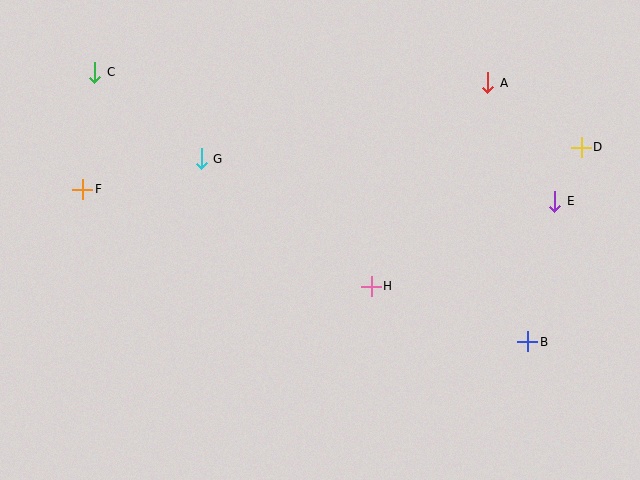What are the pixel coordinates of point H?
Point H is at (371, 286).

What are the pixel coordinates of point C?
Point C is at (95, 72).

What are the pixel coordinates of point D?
Point D is at (581, 147).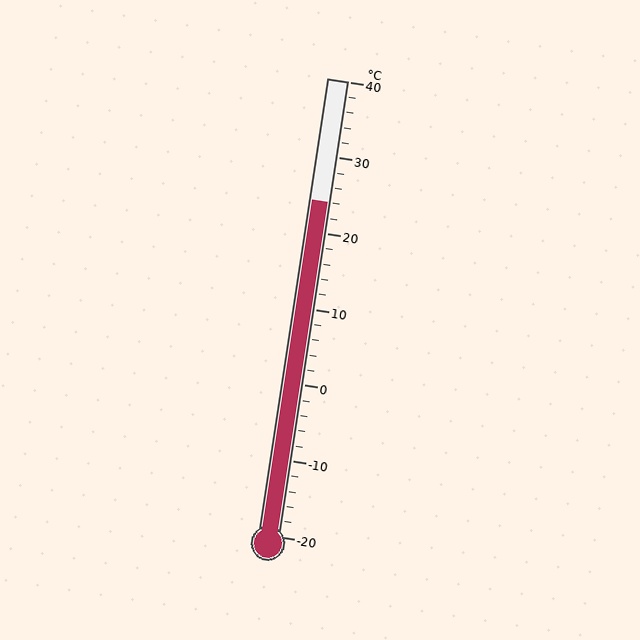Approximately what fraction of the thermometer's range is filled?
The thermometer is filled to approximately 75% of its range.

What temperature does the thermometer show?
The thermometer shows approximately 24°C.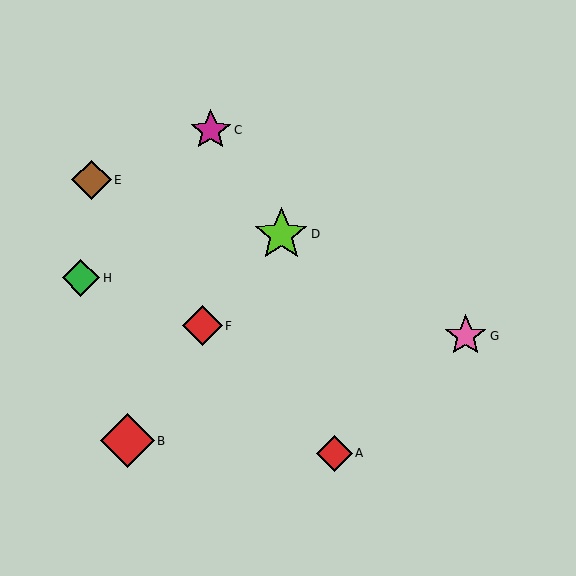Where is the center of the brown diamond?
The center of the brown diamond is at (92, 180).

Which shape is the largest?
The red diamond (labeled B) is the largest.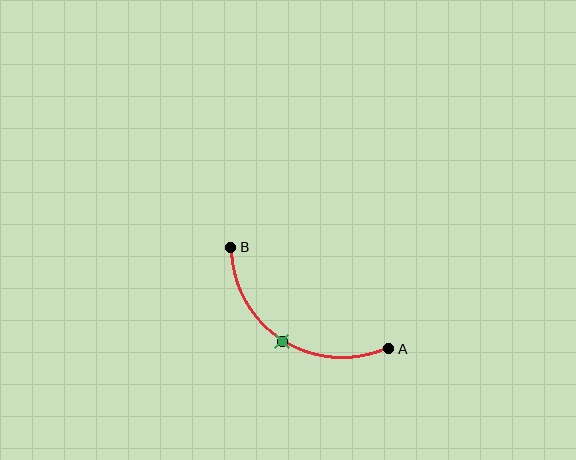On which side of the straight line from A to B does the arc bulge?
The arc bulges below the straight line connecting A and B.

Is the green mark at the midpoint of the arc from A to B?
Yes. The green mark lies on the arc at equal arc-length from both A and B — it is the arc midpoint.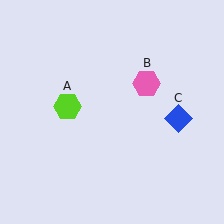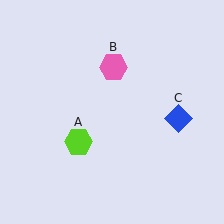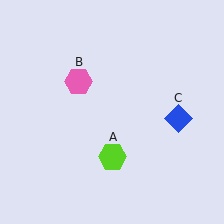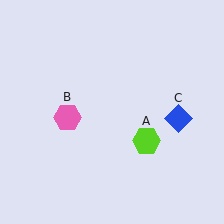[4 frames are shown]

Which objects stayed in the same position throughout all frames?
Blue diamond (object C) remained stationary.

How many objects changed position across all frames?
2 objects changed position: lime hexagon (object A), pink hexagon (object B).